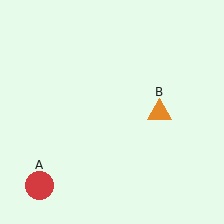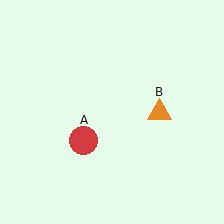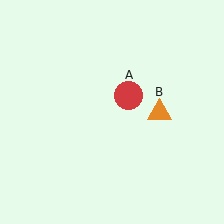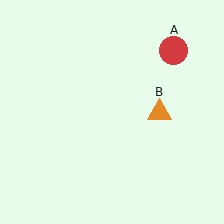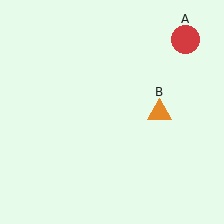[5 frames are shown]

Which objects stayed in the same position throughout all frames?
Orange triangle (object B) remained stationary.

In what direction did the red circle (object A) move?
The red circle (object A) moved up and to the right.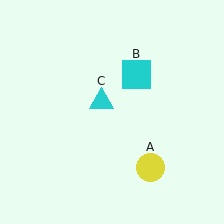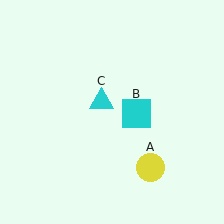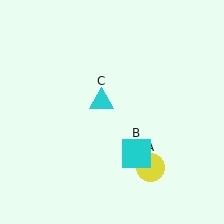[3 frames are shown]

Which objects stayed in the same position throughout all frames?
Yellow circle (object A) and cyan triangle (object C) remained stationary.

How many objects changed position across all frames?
1 object changed position: cyan square (object B).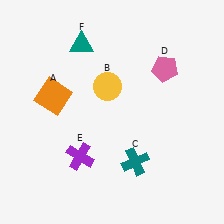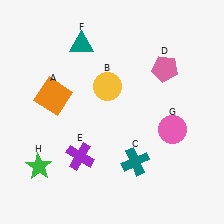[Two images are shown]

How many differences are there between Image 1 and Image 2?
There are 2 differences between the two images.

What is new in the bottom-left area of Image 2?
A green star (H) was added in the bottom-left area of Image 2.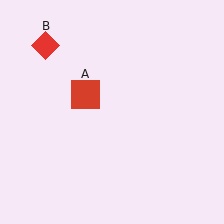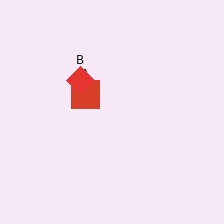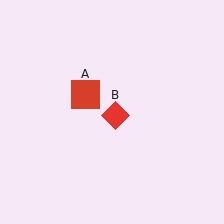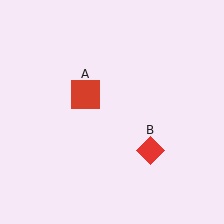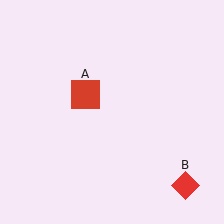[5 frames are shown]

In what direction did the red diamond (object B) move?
The red diamond (object B) moved down and to the right.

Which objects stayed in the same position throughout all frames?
Red square (object A) remained stationary.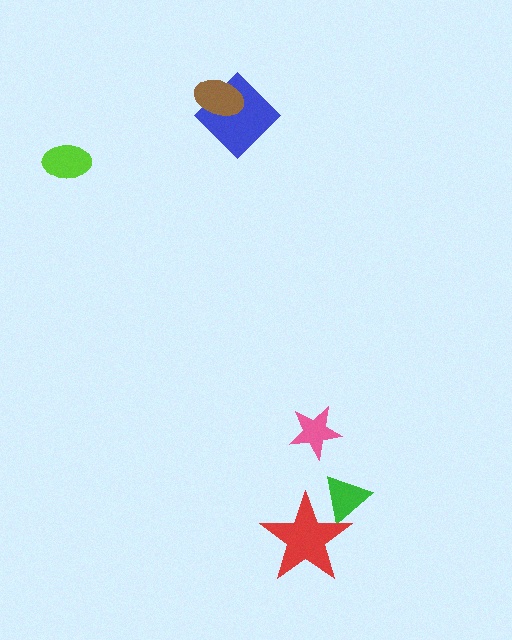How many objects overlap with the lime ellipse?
0 objects overlap with the lime ellipse.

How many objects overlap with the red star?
1 object overlaps with the red star.